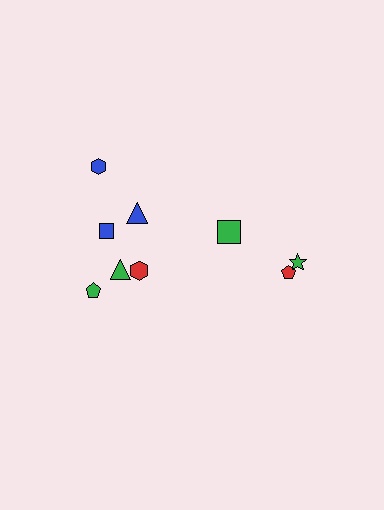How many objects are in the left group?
There are 6 objects.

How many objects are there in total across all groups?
There are 9 objects.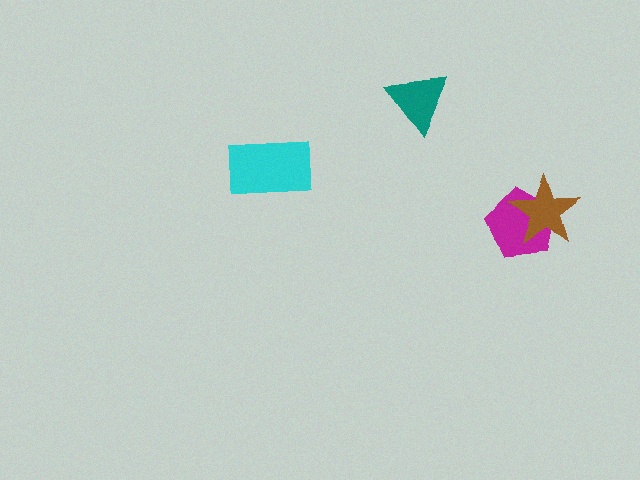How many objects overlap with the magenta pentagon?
1 object overlaps with the magenta pentagon.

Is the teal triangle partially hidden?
No, no other shape covers it.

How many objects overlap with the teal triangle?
0 objects overlap with the teal triangle.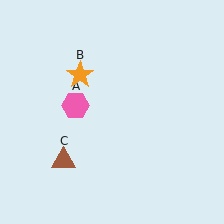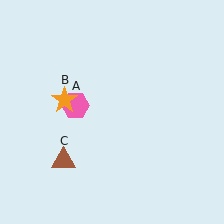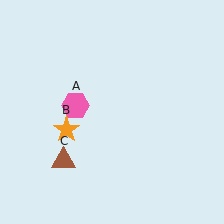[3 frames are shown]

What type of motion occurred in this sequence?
The orange star (object B) rotated counterclockwise around the center of the scene.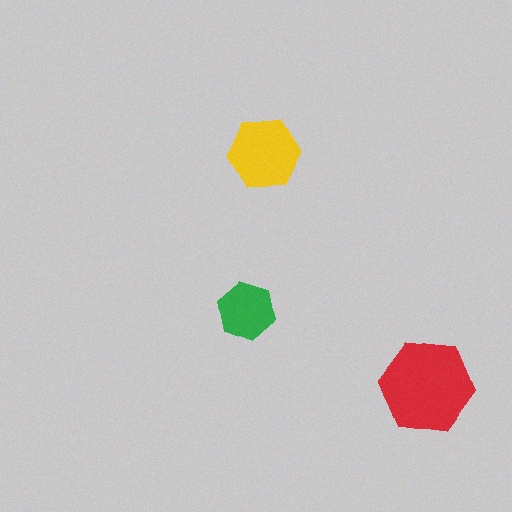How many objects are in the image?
There are 3 objects in the image.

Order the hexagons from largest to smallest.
the red one, the yellow one, the green one.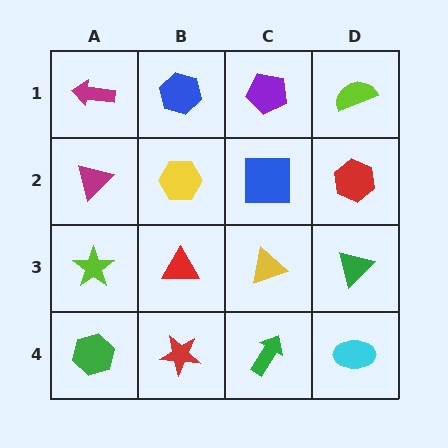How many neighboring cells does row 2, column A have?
3.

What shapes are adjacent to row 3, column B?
A yellow hexagon (row 2, column B), a red star (row 4, column B), a lime star (row 3, column A), a yellow triangle (row 3, column C).